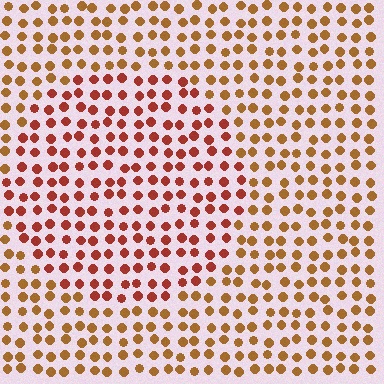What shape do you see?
I see a circle.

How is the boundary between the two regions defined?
The boundary is defined purely by a slight shift in hue (about 28 degrees). Spacing, size, and orientation are identical on both sides.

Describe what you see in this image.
The image is filled with small brown elements in a uniform arrangement. A circle-shaped region is visible where the elements are tinted to a slightly different hue, forming a subtle color boundary.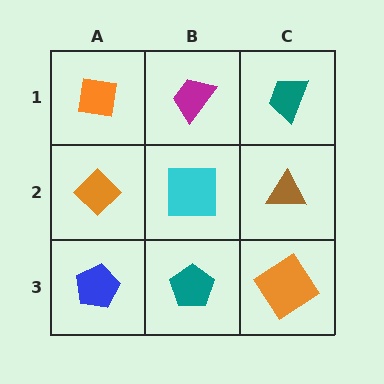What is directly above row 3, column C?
A brown triangle.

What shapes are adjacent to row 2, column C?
A teal trapezoid (row 1, column C), an orange diamond (row 3, column C), a cyan square (row 2, column B).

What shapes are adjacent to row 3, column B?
A cyan square (row 2, column B), a blue pentagon (row 3, column A), an orange diamond (row 3, column C).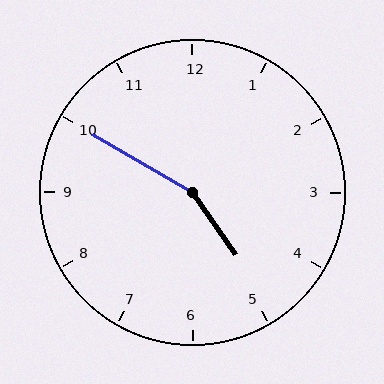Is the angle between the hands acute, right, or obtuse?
It is obtuse.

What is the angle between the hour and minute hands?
Approximately 155 degrees.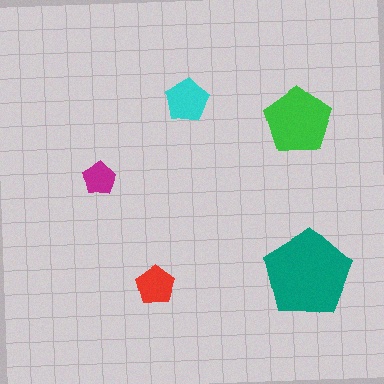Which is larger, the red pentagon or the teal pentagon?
The teal one.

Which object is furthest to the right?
The teal pentagon is rightmost.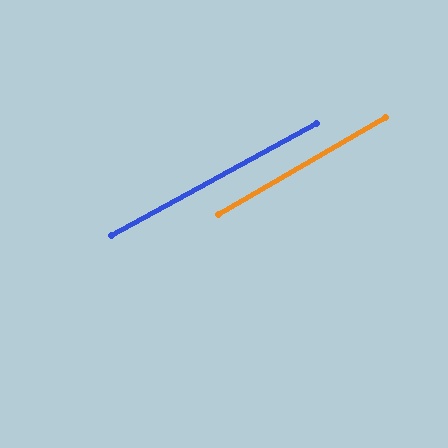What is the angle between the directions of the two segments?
Approximately 1 degree.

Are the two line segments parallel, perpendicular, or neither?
Parallel — their directions differ by only 1.4°.